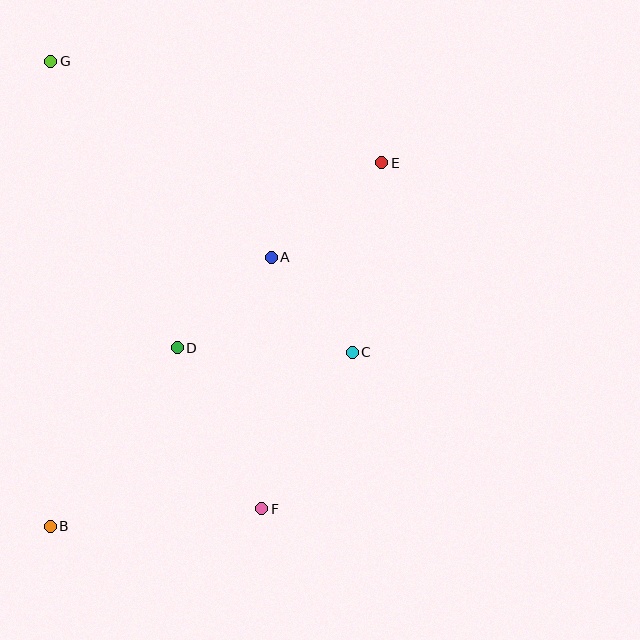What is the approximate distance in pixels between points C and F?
The distance between C and F is approximately 181 pixels.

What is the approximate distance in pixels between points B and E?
The distance between B and E is approximately 492 pixels.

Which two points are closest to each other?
Points A and C are closest to each other.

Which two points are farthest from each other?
Points F and G are farthest from each other.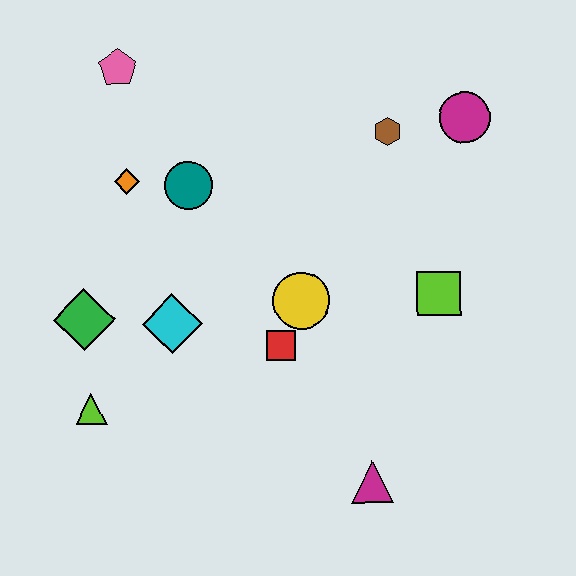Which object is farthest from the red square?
The pink pentagon is farthest from the red square.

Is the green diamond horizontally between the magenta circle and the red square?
No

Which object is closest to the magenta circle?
The brown hexagon is closest to the magenta circle.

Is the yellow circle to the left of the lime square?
Yes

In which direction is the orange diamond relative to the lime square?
The orange diamond is to the left of the lime square.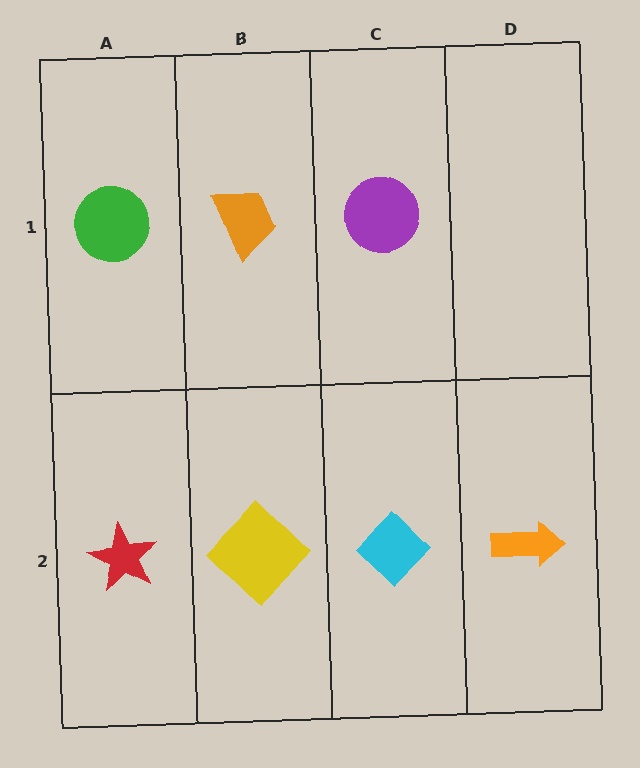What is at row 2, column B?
A yellow diamond.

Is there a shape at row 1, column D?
No, that cell is empty.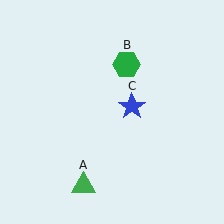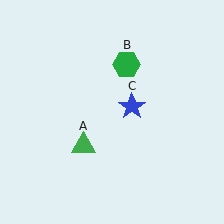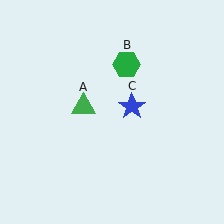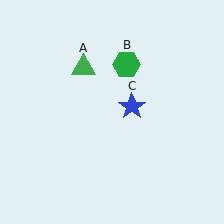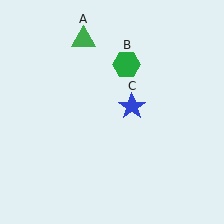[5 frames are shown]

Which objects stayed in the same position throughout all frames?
Green hexagon (object B) and blue star (object C) remained stationary.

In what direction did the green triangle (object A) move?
The green triangle (object A) moved up.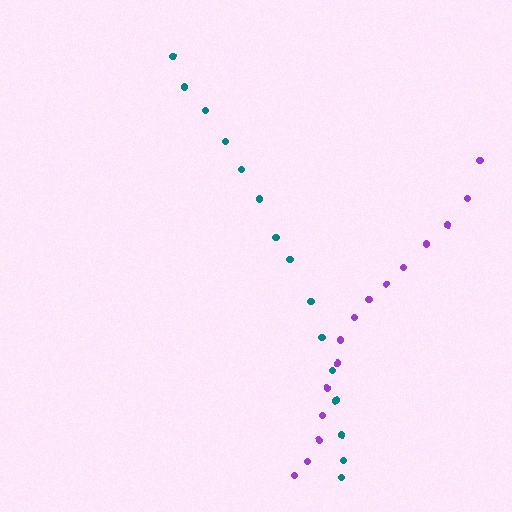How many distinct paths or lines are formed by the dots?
There are 2 distinct paths.